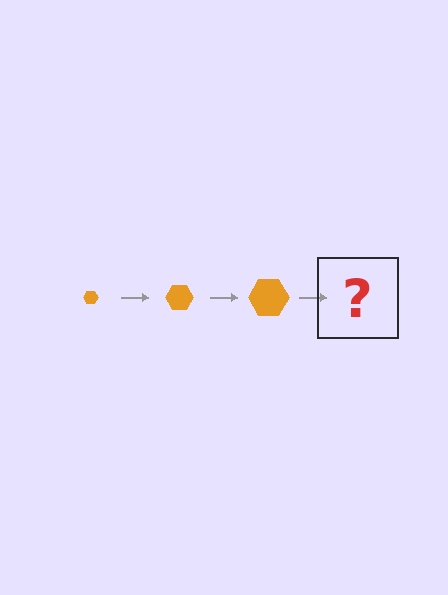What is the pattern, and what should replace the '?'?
The pattern is that the hexagon gets progressively larger each step. The '?' should be an orange hexagon, larger than the previous one.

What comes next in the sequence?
The next element should be an orange hexagon, larger than the previous one.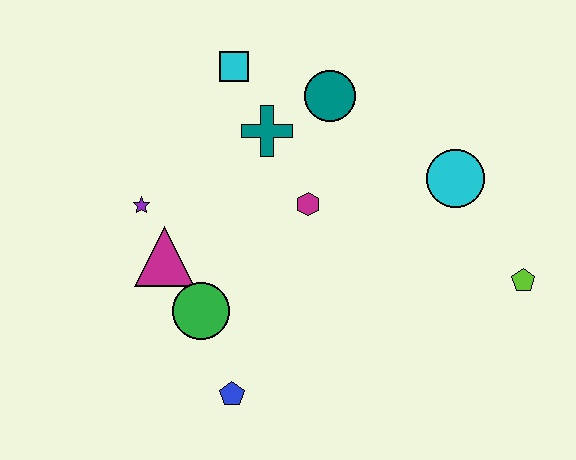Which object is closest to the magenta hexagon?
The teal cross is closest to the magenta hexagon.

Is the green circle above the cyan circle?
No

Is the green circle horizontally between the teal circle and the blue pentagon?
No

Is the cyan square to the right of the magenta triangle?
Yes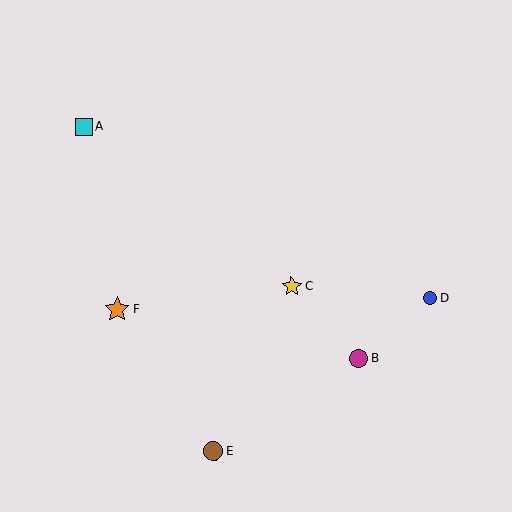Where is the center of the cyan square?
The center of the cyan square is at (84, 127).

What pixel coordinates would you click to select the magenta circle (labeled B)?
Click at (359, 359) to select the magenta circle B.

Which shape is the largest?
The orange star (labeled F) is the largest.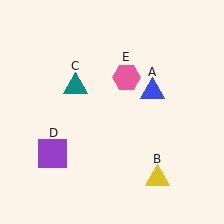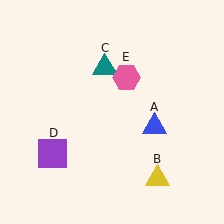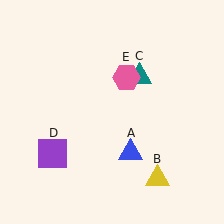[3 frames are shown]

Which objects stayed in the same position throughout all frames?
Yellow triangle (object B) and purple square (object D) and pink hexagon (object E) remained stationary.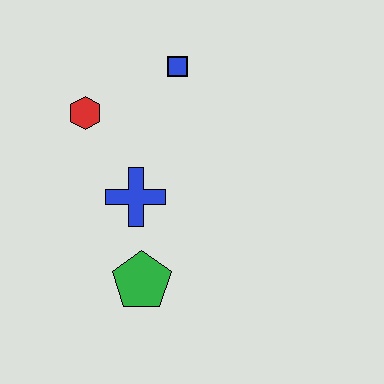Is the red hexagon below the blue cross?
No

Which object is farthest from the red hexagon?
The green pentagon is farthest from the red hexagon.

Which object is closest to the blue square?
The red hexagon is closest to the blue square.